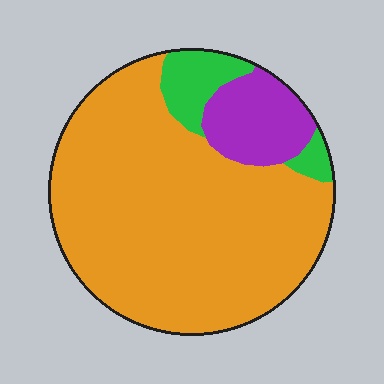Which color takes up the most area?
Orange, at roughly 80%.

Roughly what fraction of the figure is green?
Green takes up about one tenth (1/10) of the figure.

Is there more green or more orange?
Orange.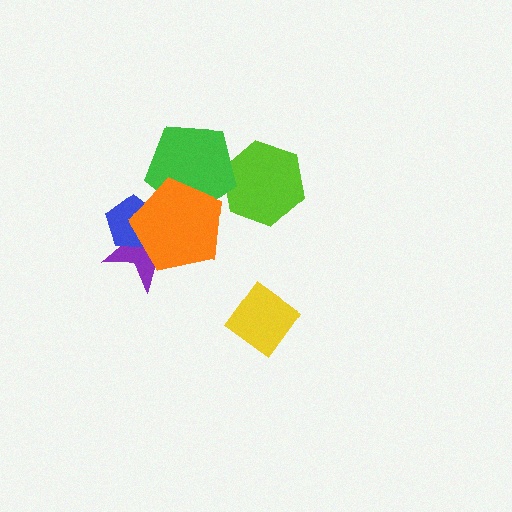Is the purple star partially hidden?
Yes, it is partially covered by another shape.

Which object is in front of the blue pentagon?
The orange pentagon is in front of the blue pentagon.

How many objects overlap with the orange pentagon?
3 objects overlap with the orange pentagon.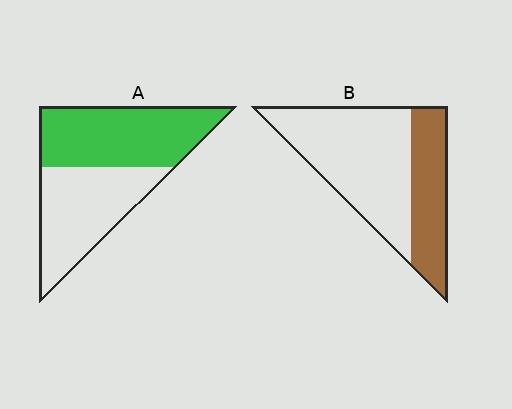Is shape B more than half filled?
No.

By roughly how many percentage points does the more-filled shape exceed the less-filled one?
By roughly 20 percentage points (A over B).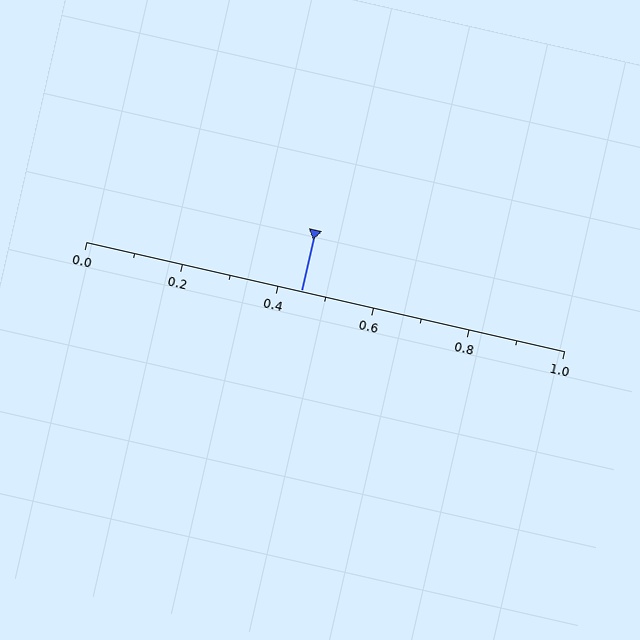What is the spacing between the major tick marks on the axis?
The major ticks are spaced 0.2 apart.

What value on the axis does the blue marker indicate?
The marker indicates approximately 0.45.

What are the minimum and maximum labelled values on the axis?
The axis runs from 0.0 to 1.0.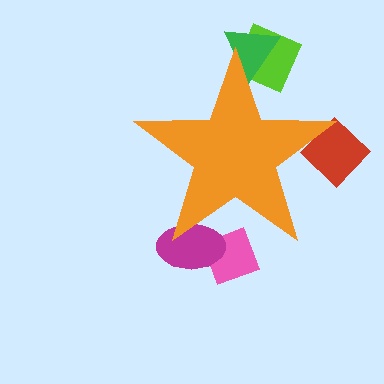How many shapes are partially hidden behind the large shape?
5 shapes are partially hidden.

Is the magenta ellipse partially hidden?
Yes, the magenta ellipse is partially hidden behind the orange star.